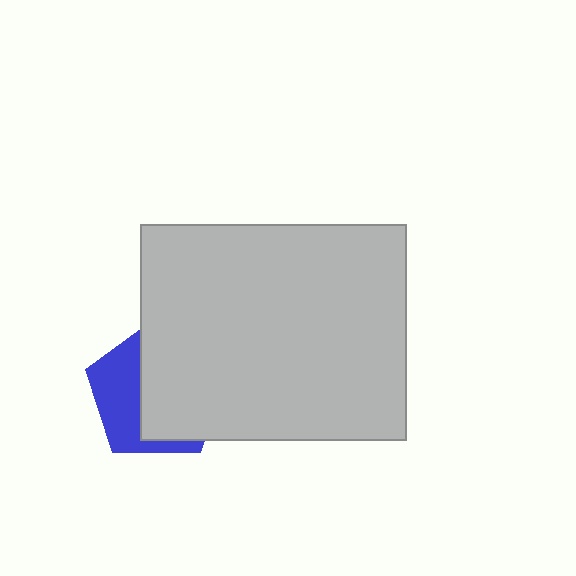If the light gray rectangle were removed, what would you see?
You would see the complete blue pentagon.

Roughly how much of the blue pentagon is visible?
A small part of it is visible (roughly 39%).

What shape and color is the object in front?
The object in front is a light gray rectangle.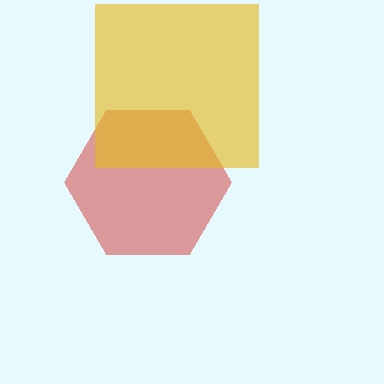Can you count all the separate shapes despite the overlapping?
Yes, there are 2 separate shapes.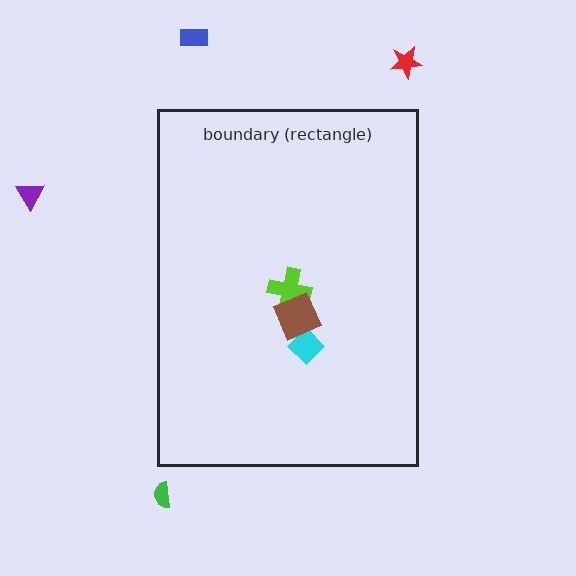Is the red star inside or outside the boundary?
Outside.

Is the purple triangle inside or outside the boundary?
Outside.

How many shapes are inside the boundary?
3 inside, 4 outside.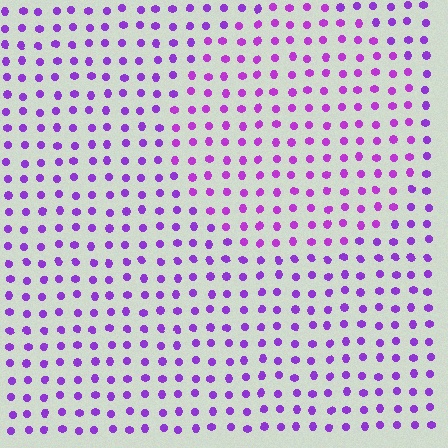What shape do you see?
I see a circle.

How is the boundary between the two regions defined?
The boundary is defined purely by a slight shift in hue (about 17 degrees). Spacing, size, and orientation are identical on both sides.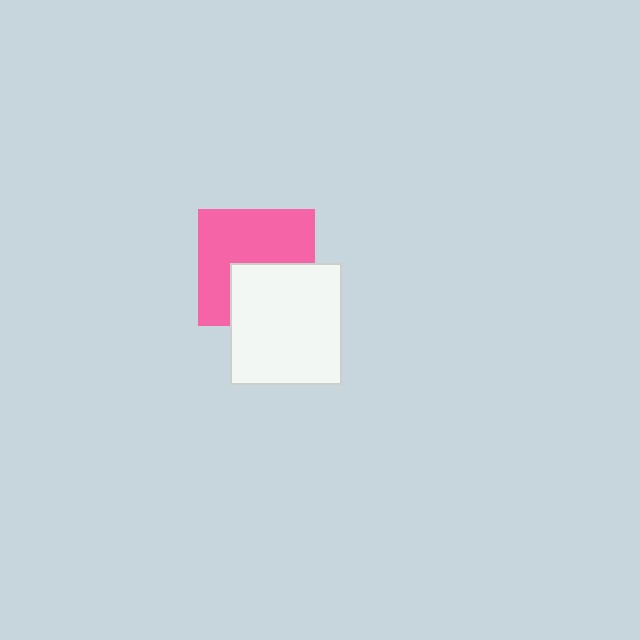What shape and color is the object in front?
The object in front is a white rectangle.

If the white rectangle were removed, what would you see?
You would see the complete pink square.